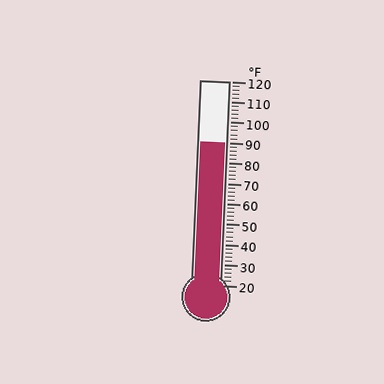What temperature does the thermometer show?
The thermometer shows approximately 90°F.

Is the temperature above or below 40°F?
The temperature is above 40°F.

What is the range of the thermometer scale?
The thermometer scale ranges from 20°F to 120°F.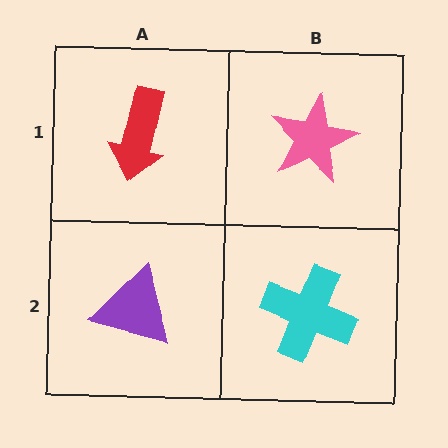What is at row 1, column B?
A pink star.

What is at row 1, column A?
A red arrow.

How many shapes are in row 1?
2 shapes.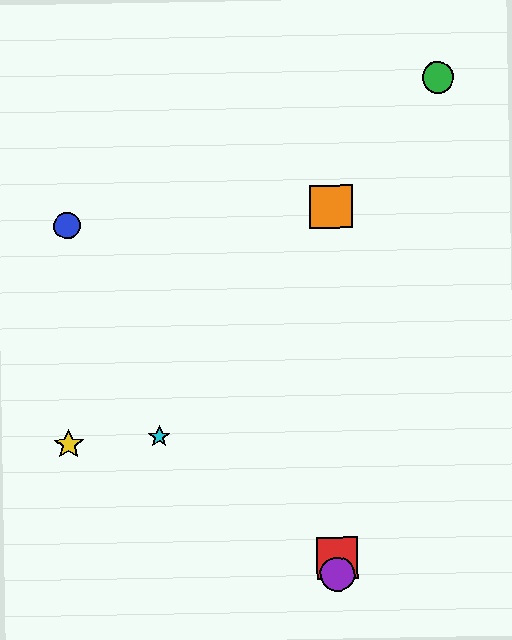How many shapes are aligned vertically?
3 shapes (the red square, the purple circle, the orange square) are aligned vertically.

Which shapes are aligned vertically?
The red square, the purple circle, the orange square are aligned vertically.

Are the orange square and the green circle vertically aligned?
No, the orange square is at x≈331 and the green circle is at x≈438.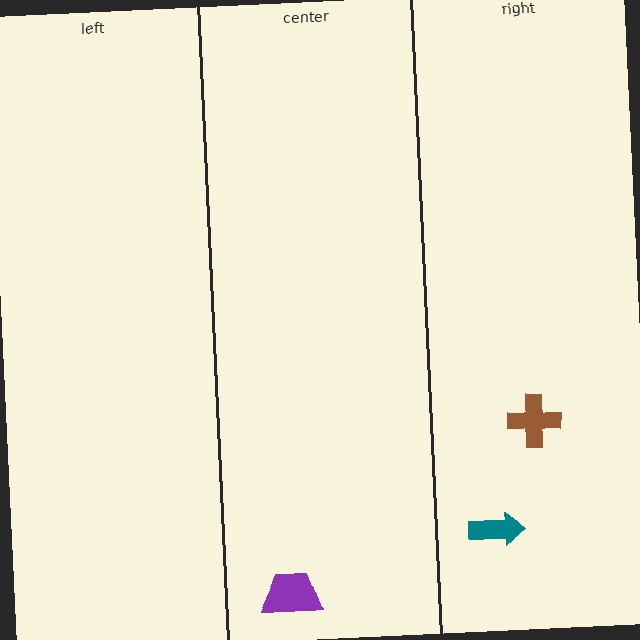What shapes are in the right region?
The teal arrow, the brown cross.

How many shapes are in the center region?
1.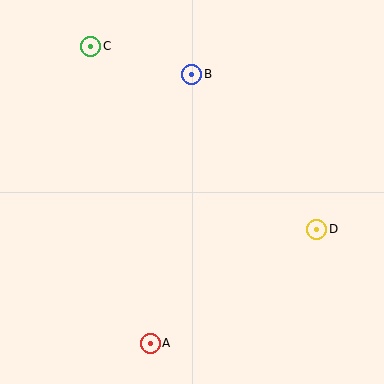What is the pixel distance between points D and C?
The distance between D and C is 291 pixels.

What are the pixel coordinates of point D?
Point D is at (317, 229).